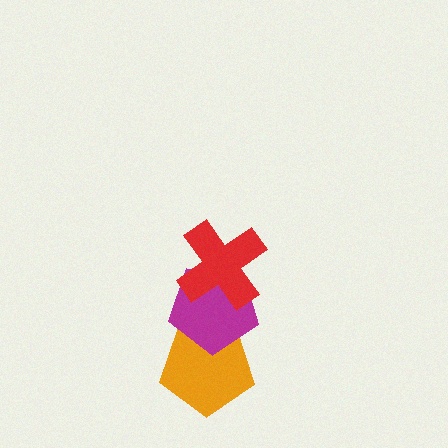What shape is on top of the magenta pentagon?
The red cross is on top of the magenta pentagon.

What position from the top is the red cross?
The red cross is 1st from the top.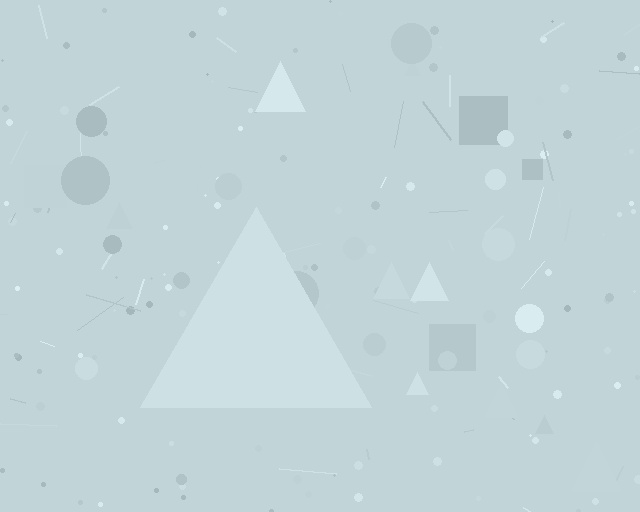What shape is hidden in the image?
A triangle is hidden in the image.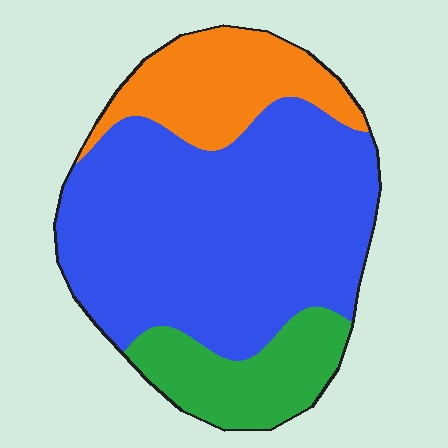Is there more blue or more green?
Blue.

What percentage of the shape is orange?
Orange covers 19% of the shape.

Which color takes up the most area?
Blue, at roughly 65%.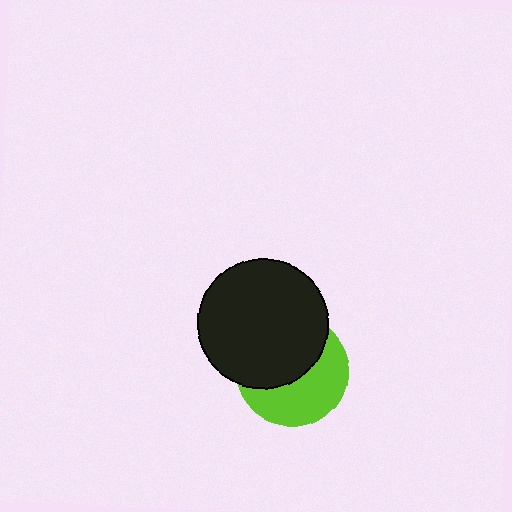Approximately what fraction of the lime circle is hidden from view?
Roughly 52% of the lime circle is hidden behind the black circle.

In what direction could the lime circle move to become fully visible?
The lime circle could move toward the lower-right. That would shift it out from behind the black circle entirely.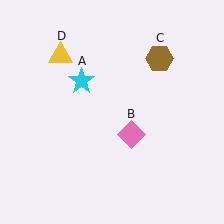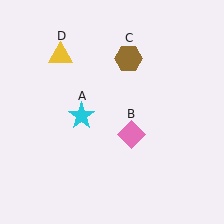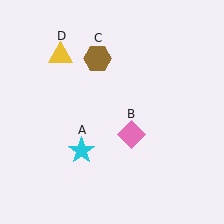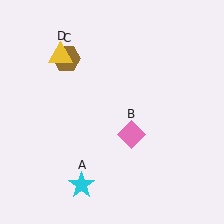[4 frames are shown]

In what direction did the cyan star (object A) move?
The cyan star (object A) moved down.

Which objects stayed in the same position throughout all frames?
Pink diamond (object B) and yellow triangle (object D) remained stationary.